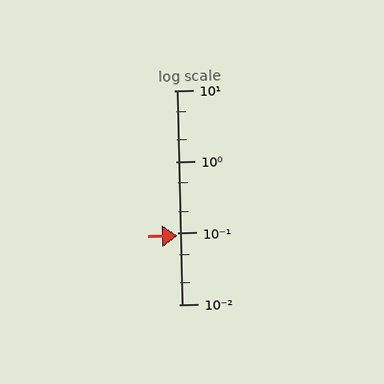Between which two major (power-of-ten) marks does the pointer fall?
The pointer is between 0.01 and 0.1.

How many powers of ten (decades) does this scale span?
The scale spans 3 decades, from 0.01 to 10.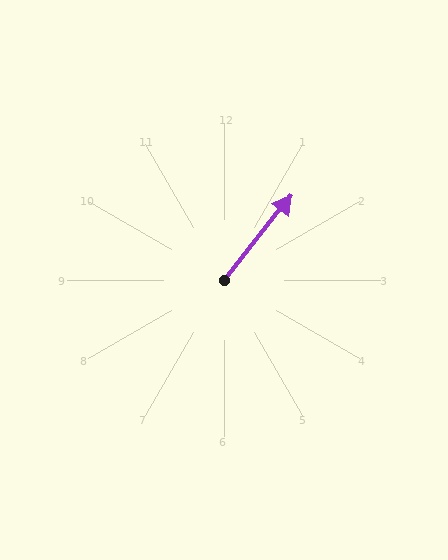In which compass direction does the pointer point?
Northeast.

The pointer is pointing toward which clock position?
Roughly 1 o'clock.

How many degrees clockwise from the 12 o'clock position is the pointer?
Approximately 39 degrees.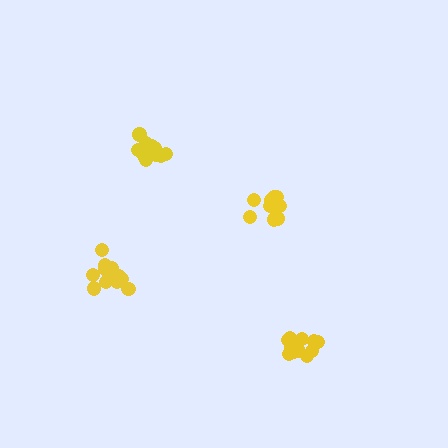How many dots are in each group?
Group 1: 14 dots, Group 2: 14 dots, Group 3: 11 dots, Group 4: 13 dots (52 total).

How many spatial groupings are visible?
There are 4 spatial groupings.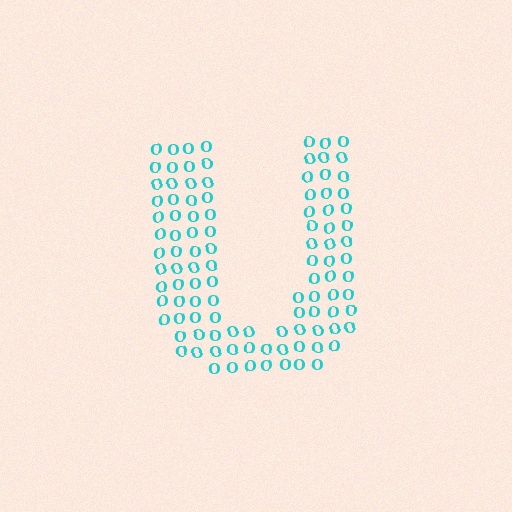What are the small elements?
The small elements are letter O's.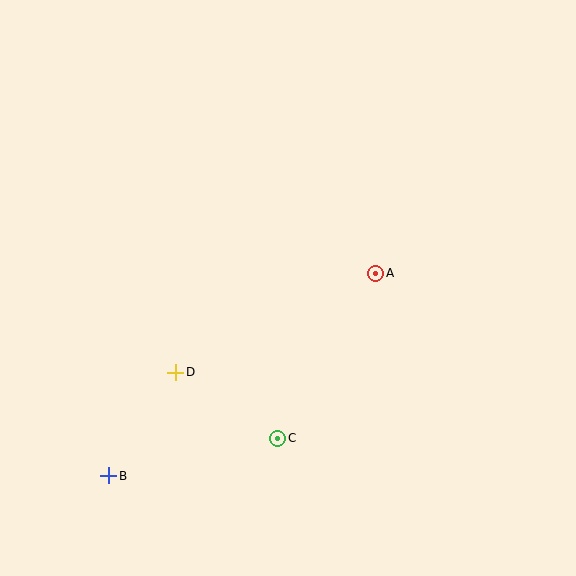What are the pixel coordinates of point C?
Point C is at (278, 438).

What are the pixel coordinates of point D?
Point D is at (176, 372).